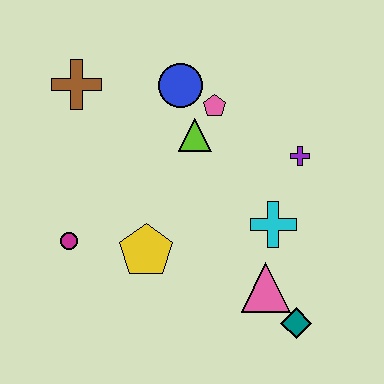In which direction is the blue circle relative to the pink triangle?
The blue circle is above the pink triangle.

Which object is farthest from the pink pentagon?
The teal diamond is farthest from the pink pentagon.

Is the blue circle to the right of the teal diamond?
No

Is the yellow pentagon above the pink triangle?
Yes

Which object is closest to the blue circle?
The pink pentagon is closest to the blue circle.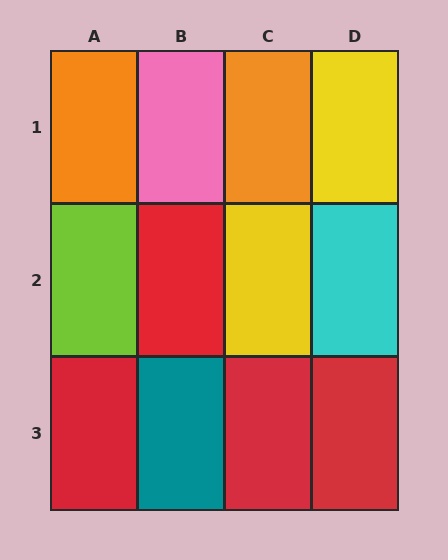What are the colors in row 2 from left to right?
Lime, red, yellow, cyan.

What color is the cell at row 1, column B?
Pink.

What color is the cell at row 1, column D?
Yellow.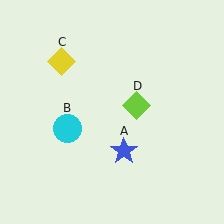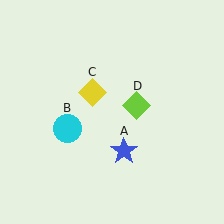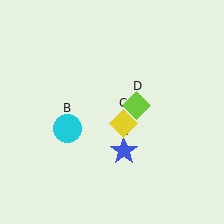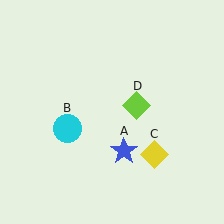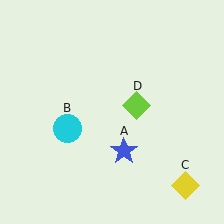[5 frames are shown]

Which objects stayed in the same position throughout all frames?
Blue star (object A) and cyan circle (object B) and lime diamond (object D) remained stationary.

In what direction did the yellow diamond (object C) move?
The yellow diamond (object C) moved down and to the right.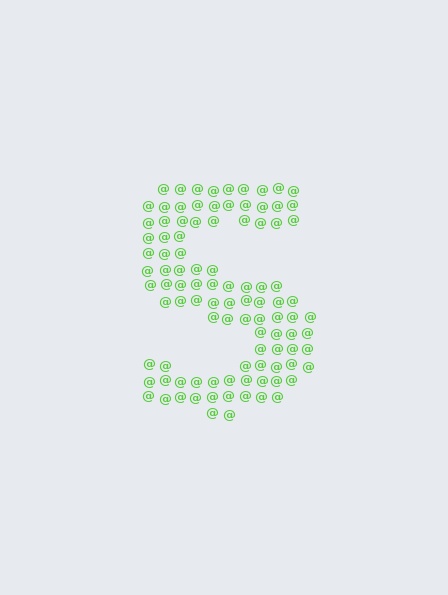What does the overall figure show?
The overall figure shows the letter S.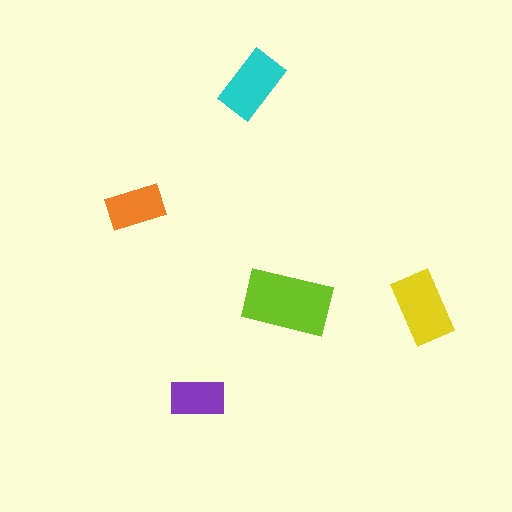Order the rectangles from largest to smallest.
the lime one, the yellow one, the cyan one, the orange one, the purple one.